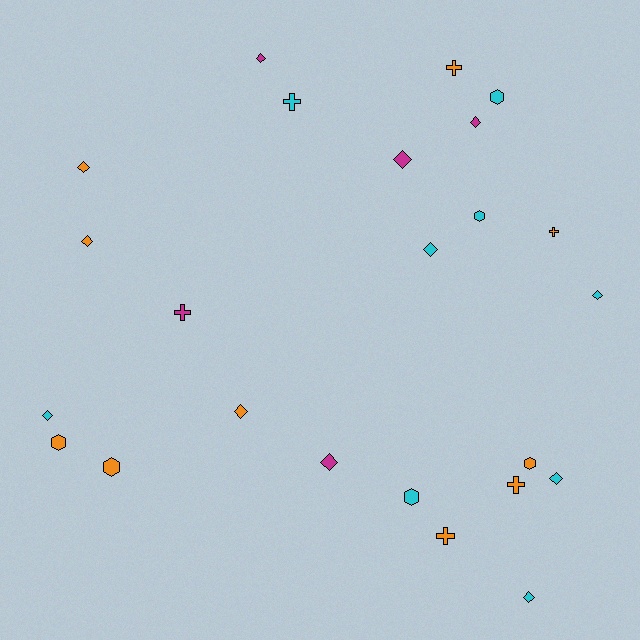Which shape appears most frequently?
Diamond, with 12 objects.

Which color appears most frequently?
Orange, with 10 objects.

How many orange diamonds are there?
There are 3 orange diamonds.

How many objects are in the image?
There are 24 objects.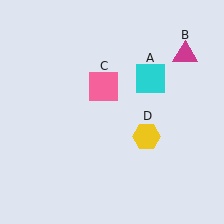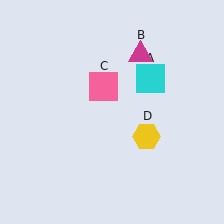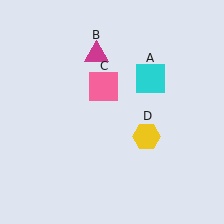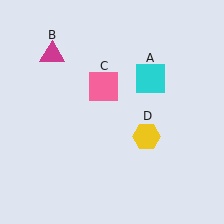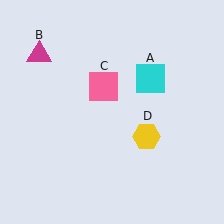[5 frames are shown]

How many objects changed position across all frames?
1 object changed position: magenta triangle (object B).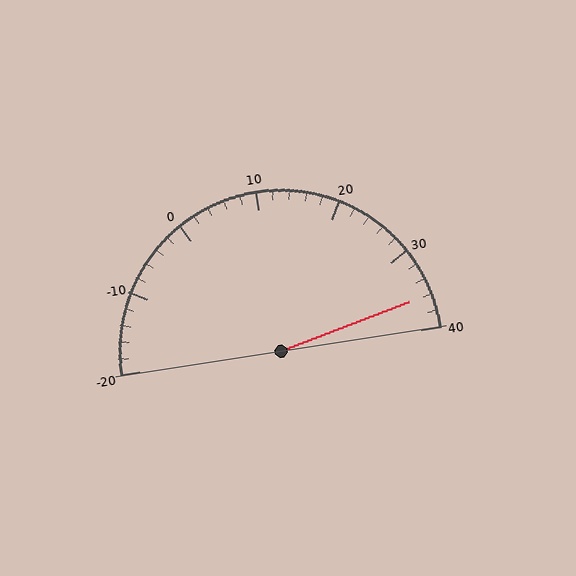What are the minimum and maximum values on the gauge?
The gauge ranges from -20 to 40.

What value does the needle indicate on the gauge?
The needle indicates approximately 36.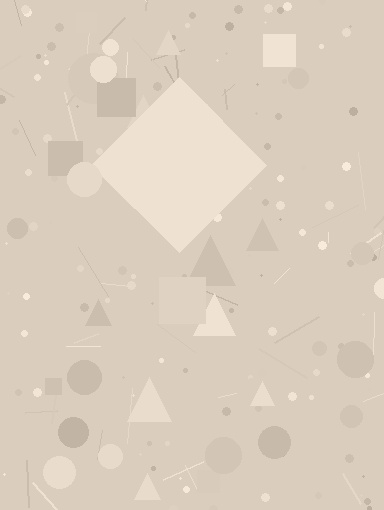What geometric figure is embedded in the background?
A diamond is embedded in the background.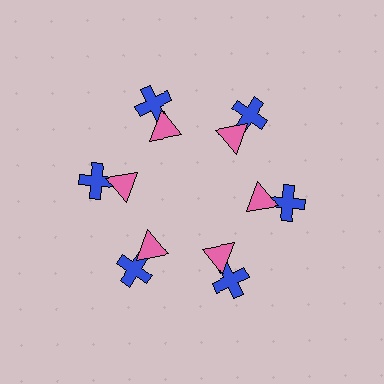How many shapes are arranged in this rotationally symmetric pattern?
There are 12 shapes, arranged in 6 groups of 2.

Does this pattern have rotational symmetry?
Yes, this pattern has 6-fold rotational symmetry. It looks the same after rotating 60 degrees around the center.